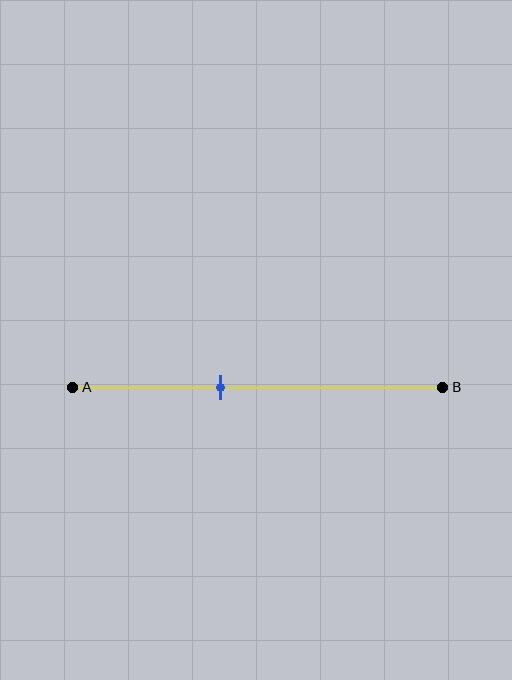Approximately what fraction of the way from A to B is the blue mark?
The blue mark is approximately 40% of the way from A to B.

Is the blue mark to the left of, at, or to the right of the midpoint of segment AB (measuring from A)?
The blue mark is to the left of the midpoint of segment AB.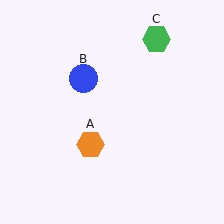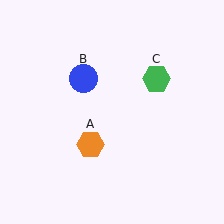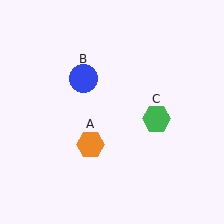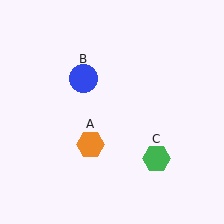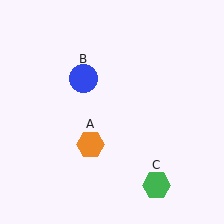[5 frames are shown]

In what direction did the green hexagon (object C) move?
The green hexagon (object C) moved down.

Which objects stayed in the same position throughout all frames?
Orange hexagon (object A) and blue circle (object B) remained stationary.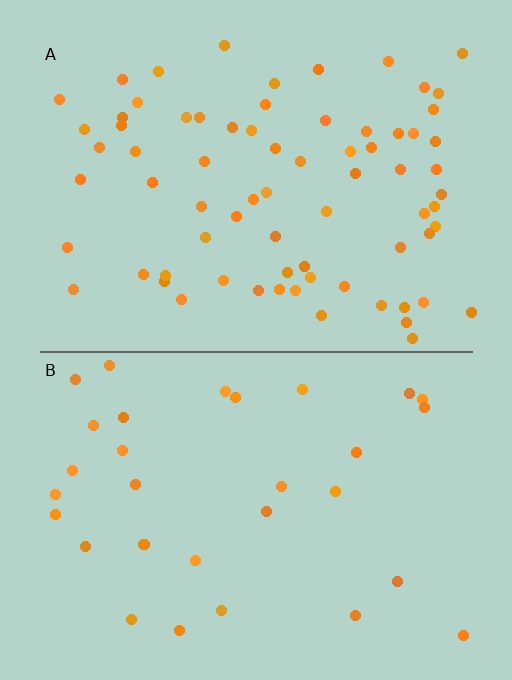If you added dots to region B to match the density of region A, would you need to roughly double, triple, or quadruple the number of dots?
Approximately double.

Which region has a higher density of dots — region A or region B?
A (the top).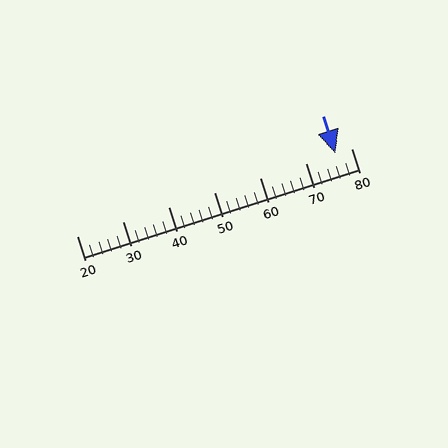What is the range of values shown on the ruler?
The ruler shows values from 20 to 80.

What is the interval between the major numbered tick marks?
The major tick marks are spaced 10 units apart.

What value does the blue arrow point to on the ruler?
The blue arrow points to approximately 76.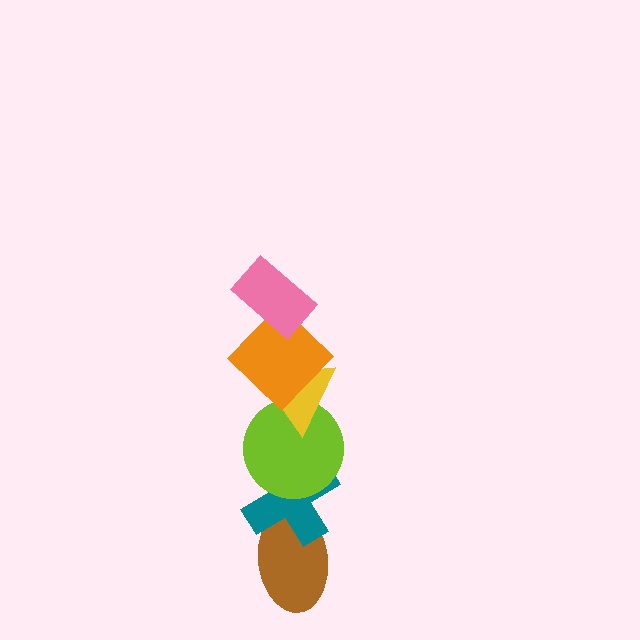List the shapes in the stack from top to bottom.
From top to bottom: the pink rectangle, the orange diamond, the yellow triangle, the lime circle, the teal cross, the brown ellipse.